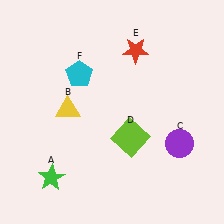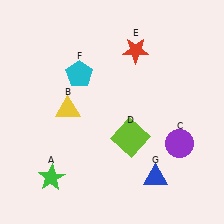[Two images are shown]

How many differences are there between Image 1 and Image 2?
There is 1 difference between the two images.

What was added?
A blue triangle (G) was added in Image 2.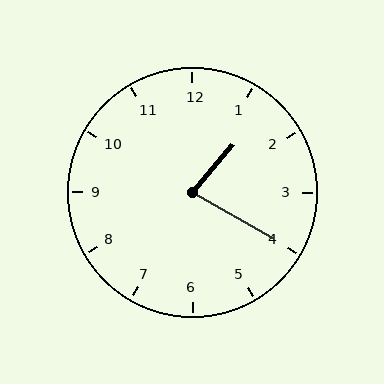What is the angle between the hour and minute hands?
Approximately 80 degrees.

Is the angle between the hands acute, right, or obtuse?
It is acute.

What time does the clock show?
1:20.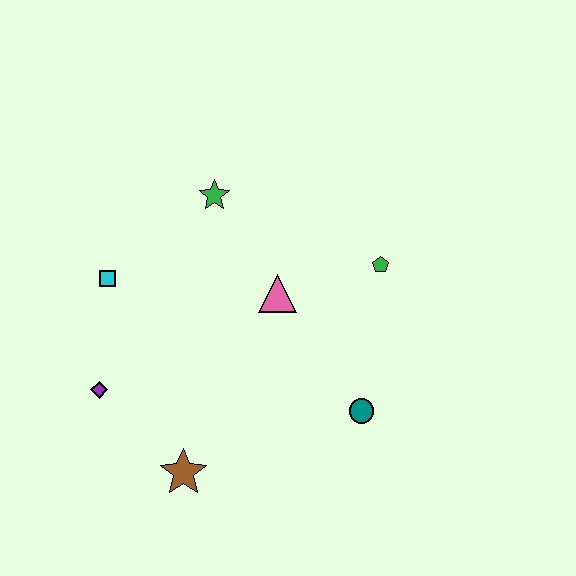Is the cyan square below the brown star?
No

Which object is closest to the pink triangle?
The green pentagon is closest to the pink triangle.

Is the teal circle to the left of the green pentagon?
Yes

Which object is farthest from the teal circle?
The cyan square is farthest from the teal circle.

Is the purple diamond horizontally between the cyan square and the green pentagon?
No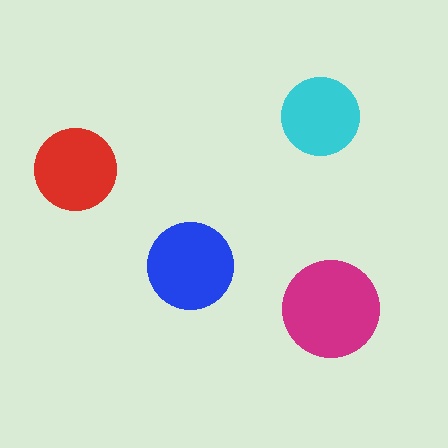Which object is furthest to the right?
The magenta circle is rightmost.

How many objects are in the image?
There are 4 objects in the image.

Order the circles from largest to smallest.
the magenta one, the blue one, the red one, the cyan one.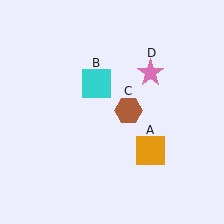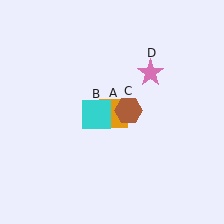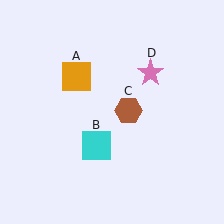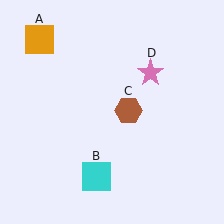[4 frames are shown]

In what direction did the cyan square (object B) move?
The cyan square (object B) moved down.